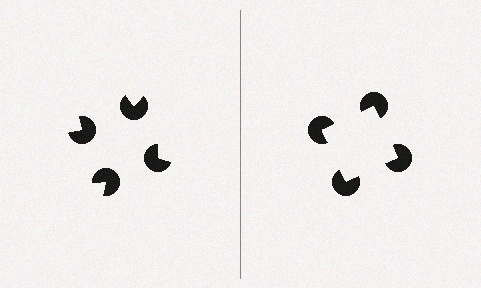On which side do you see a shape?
An illusory square appears on the right side. On the left side the wedge cuts are rotated, so no coherent shape forms.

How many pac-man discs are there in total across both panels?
8 — 4 on each side.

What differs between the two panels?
The pac-man discs are positioned identically on both sides; only the wedge orientations differ. On the right they align to a square; on the left they are misaligned.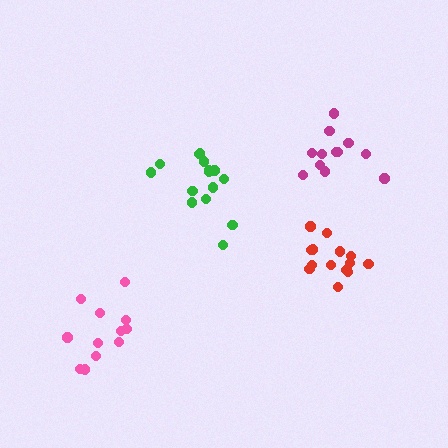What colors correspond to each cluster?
The clusters are colored: red, pink, magenta, green.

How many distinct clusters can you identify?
There are 4 distinct clusters.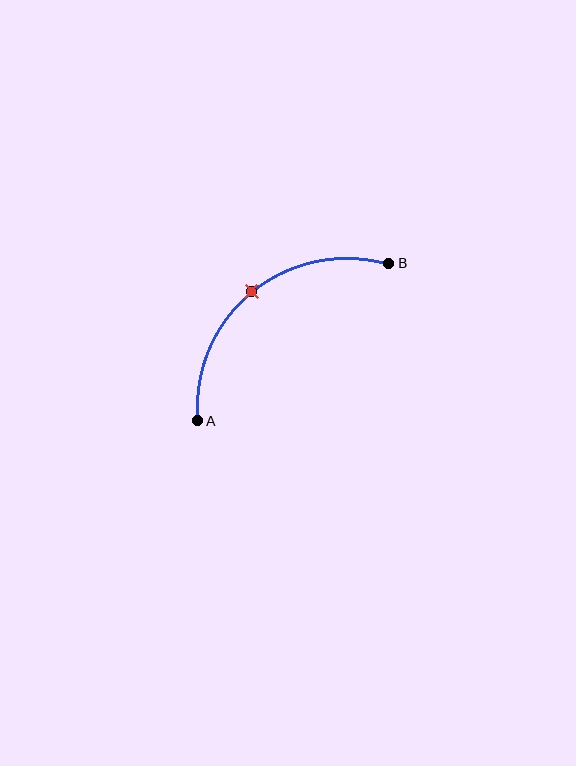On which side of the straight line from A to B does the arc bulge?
The arc bulges above and to the left of the straight line connecting A and B.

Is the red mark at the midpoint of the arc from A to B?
Yes. The red mark lies on the arc at equal arc-length from both A and B — it is the arc midpoint.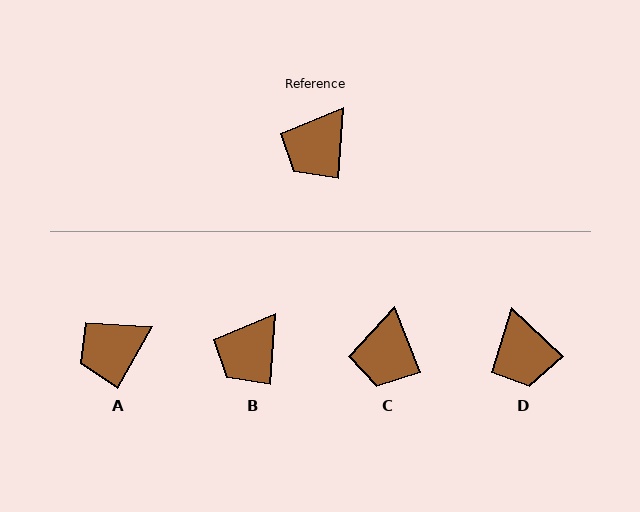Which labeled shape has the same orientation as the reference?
B.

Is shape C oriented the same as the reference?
No, it is off by about 25 degrees.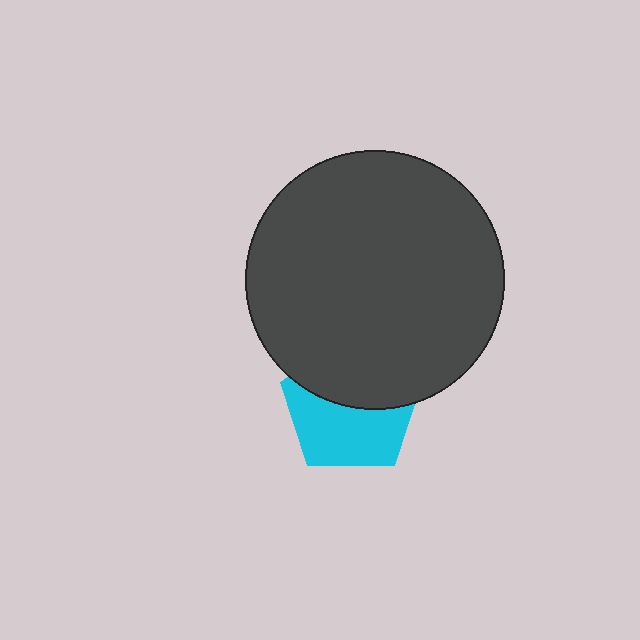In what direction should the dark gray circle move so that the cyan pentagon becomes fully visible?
The dark gray circle should move up. That is the shortest direction to clear the overlap and leave the cyan pentagon fully visible.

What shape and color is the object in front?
The object in front is a dark gray circle.